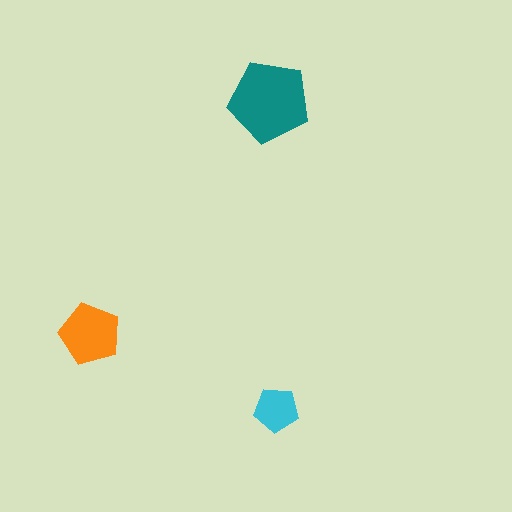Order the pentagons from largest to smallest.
the teal one, the orange one, the cyan one.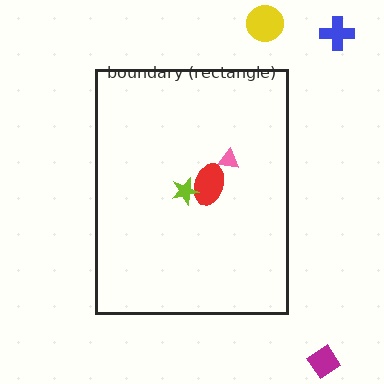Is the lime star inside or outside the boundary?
Inside.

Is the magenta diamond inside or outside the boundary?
Outside.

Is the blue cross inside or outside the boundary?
Outside.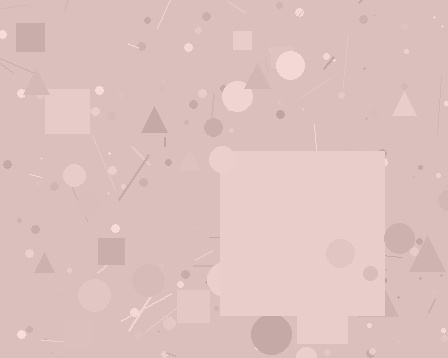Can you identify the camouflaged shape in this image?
The camouflaged shape is a square.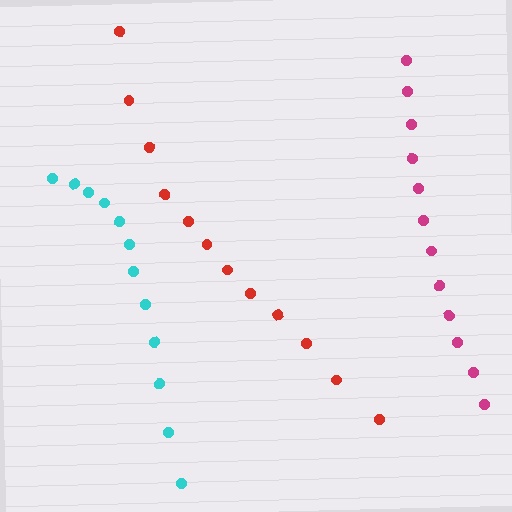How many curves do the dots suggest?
There are 3 distinct paths.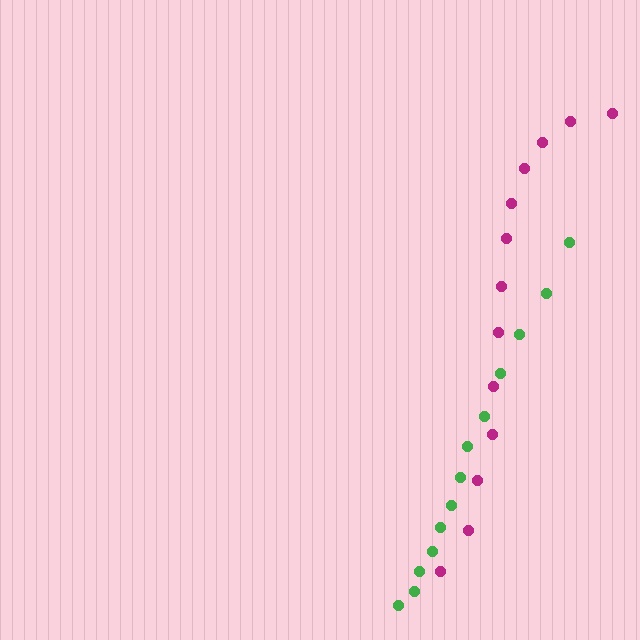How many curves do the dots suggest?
There are 2 distinct paths.